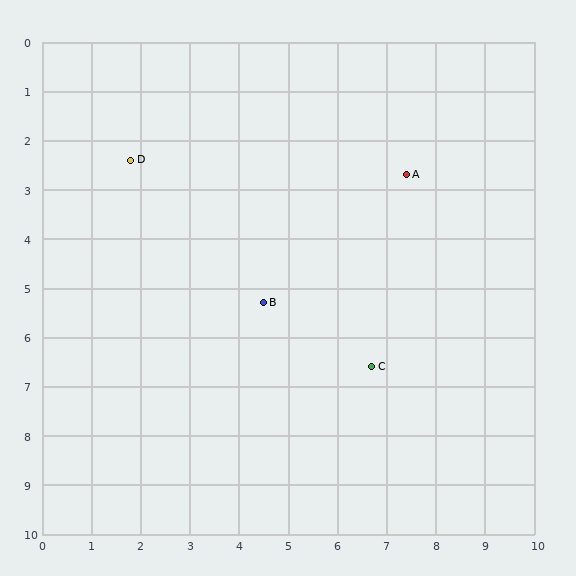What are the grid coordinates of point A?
Point A is at approximately (7.4, 2.7).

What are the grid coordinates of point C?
Point C is at approximately (6.7, 6.6).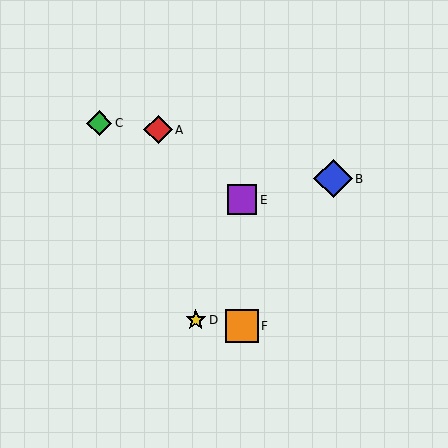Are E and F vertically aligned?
Yes, both are at x≈242.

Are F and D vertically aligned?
No, F is at x≈242 and D is at x≈196.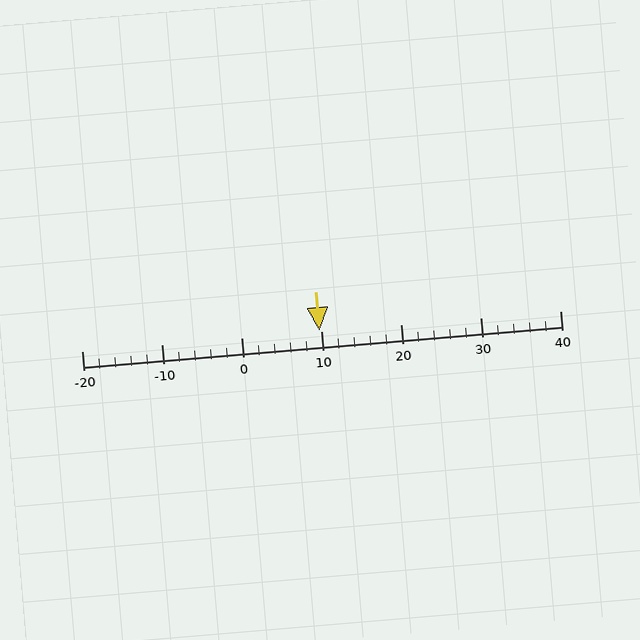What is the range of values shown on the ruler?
The ruler shows values from -20 to 40.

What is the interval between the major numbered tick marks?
The major tick marks are spaced 10 units apart.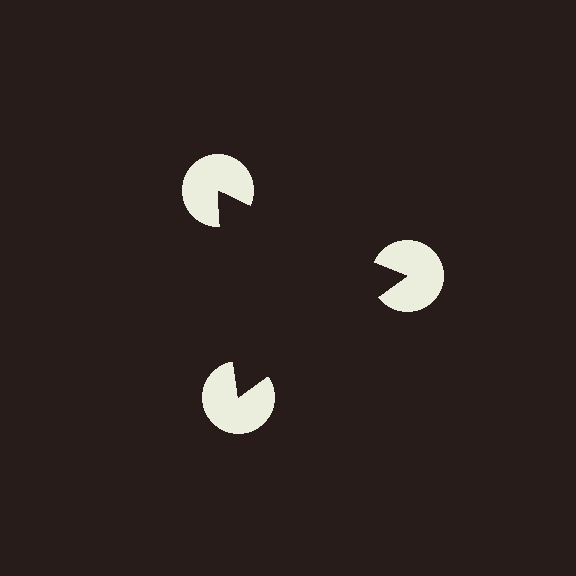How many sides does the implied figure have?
3 sides.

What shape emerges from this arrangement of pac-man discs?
An illusory triangle — its edges are inferred from the aligned wedge cuts in the pac-man discs, not physically drawn.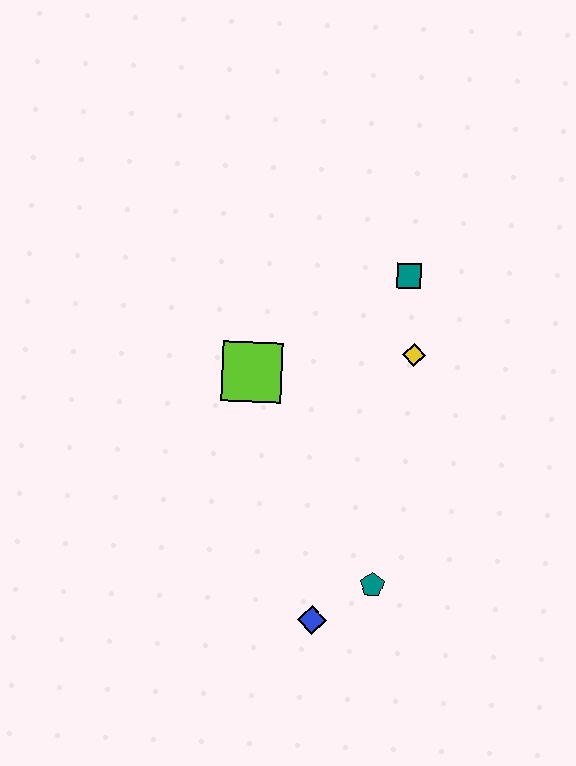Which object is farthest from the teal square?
The blue diamond is farthest from the teal square.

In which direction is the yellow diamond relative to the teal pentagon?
The yellow diamond is above the teal pentagon.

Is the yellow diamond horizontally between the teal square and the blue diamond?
No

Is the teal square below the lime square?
No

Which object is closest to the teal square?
The yellow diamond is closest to the teal square.